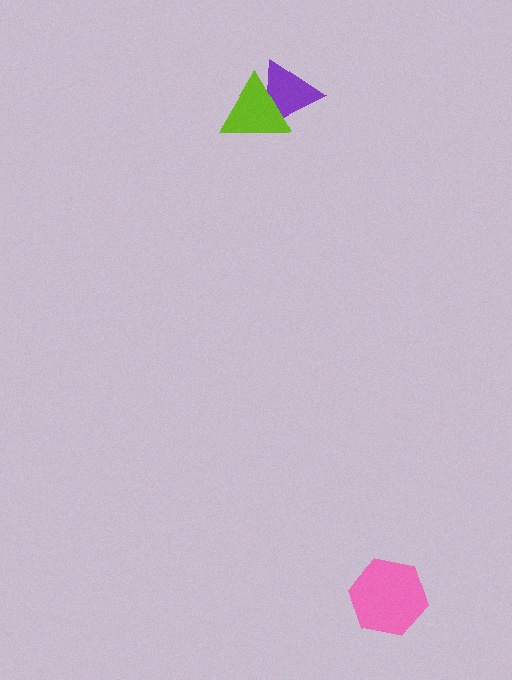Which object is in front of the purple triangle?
The lime triangle is in front of the purple triangle.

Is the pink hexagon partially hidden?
No, no other shape covers it.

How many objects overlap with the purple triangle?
1 object overlaps with the purple triangle.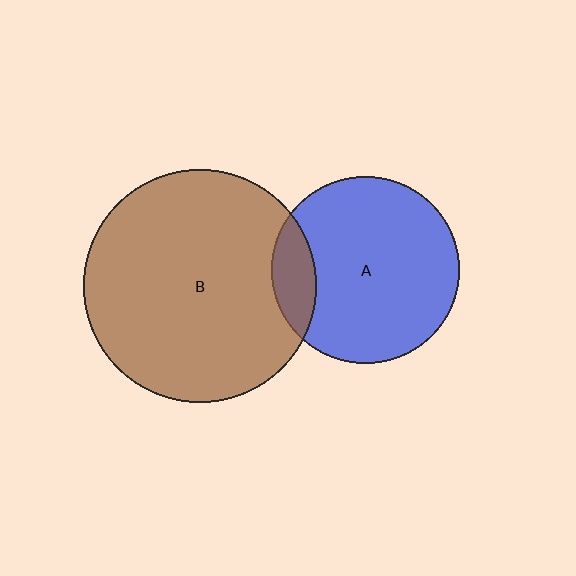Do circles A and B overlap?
Yes.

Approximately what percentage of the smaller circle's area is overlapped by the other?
Approximately 15%.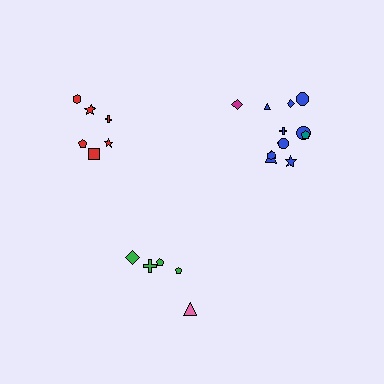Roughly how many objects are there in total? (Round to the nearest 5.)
Roughly 25 objects in total.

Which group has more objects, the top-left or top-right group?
The top-right group.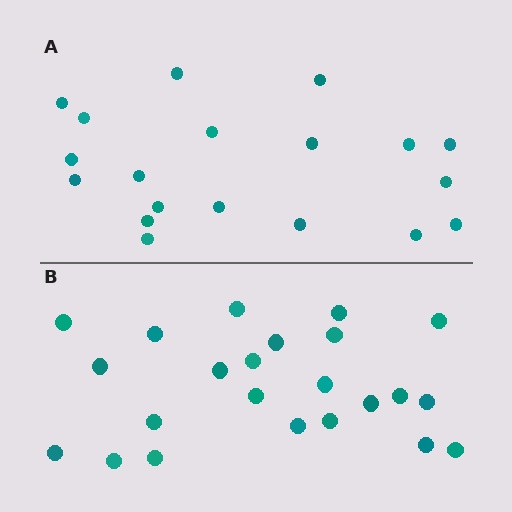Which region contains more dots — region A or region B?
Region B (the bottom region) has more dots.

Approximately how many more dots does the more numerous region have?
Region B has about 4 more dots than region A.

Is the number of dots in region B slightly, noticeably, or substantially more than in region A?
Region B has only slightly more — the two regions are fairly close. The ratio is roughly 1.2 to 1.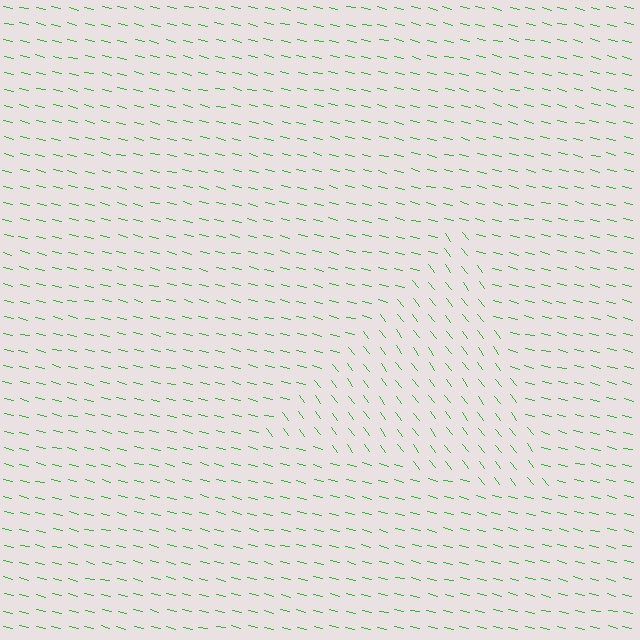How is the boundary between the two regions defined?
The boundary is defined purely by a change in line orientation (approximately 39 degrees difference). All lines are the same color and thickness.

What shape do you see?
I see a triangle.